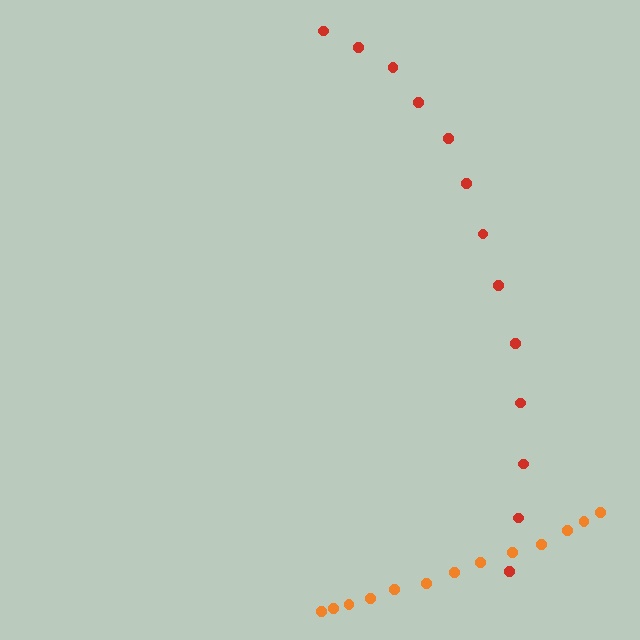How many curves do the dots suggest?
There are 2 distinct paths.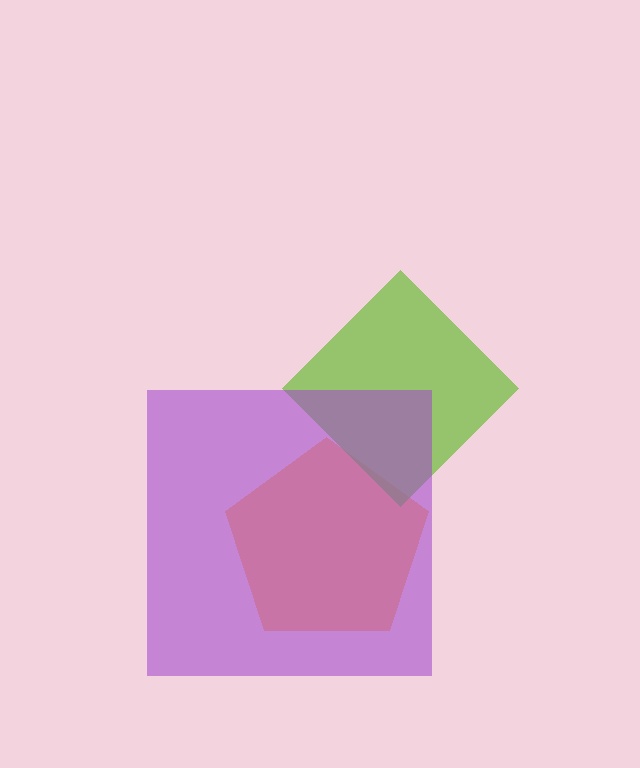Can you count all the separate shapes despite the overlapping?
Yes, there are 3 separate shapes.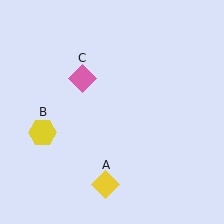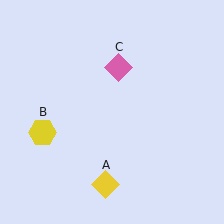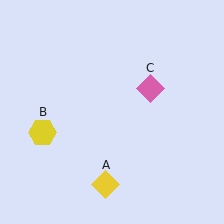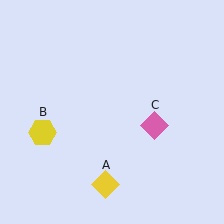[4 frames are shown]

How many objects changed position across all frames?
1 object changed position: pink diamond (object C).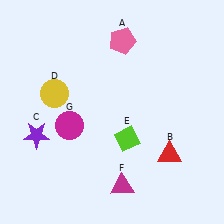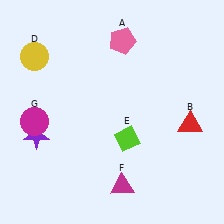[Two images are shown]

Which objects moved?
The objects that moved are: the red triangle (B), the yellow circle (D), the magenta circle (G).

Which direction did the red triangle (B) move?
The red triangle (B) moved up.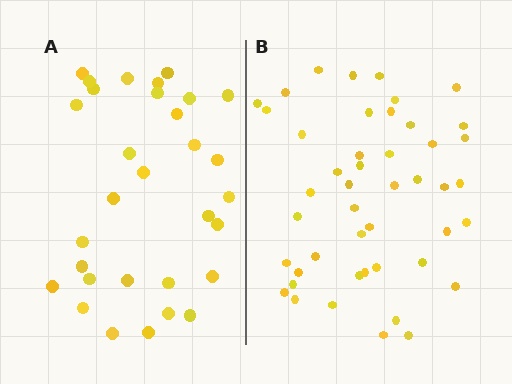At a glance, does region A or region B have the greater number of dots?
Region B (the right region) has more dots.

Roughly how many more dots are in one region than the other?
Region B has approximately 15 more dots than region A.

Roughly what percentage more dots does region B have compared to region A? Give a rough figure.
About 50% more.